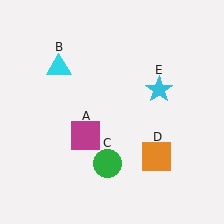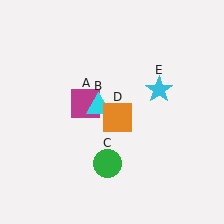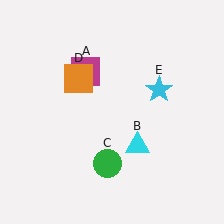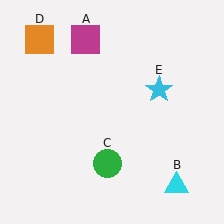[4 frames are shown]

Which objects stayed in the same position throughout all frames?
Green circle (object C) and cyan star (object E) remained stationary.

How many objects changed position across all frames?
3 objects changed position: magenta square (object A), cyan triangle (object B), orange square (object D).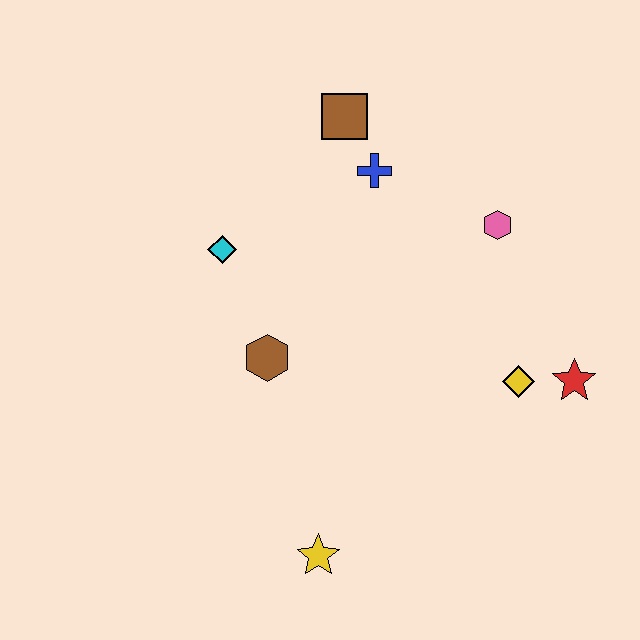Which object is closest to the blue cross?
The brown square is closest to the blue cross.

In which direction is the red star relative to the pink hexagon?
The red star is below the pink hexagon.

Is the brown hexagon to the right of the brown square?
No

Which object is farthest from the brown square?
The yellow star is farthest from the brown square.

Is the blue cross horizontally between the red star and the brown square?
Yes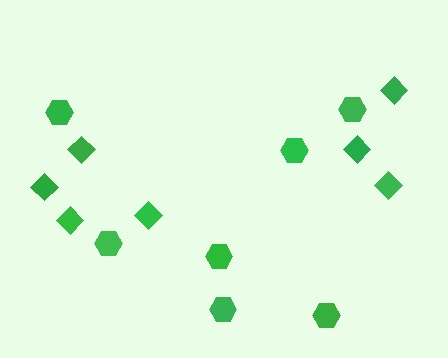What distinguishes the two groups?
There are 2 groups: one group of diamonds (7) and one group of hexagons (7).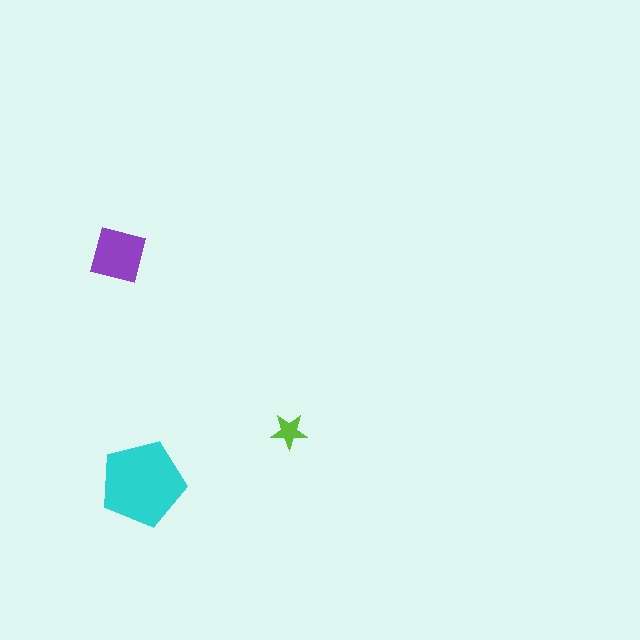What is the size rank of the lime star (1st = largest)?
3rd.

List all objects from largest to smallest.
The cyan pentagon, the purple square, the lime star.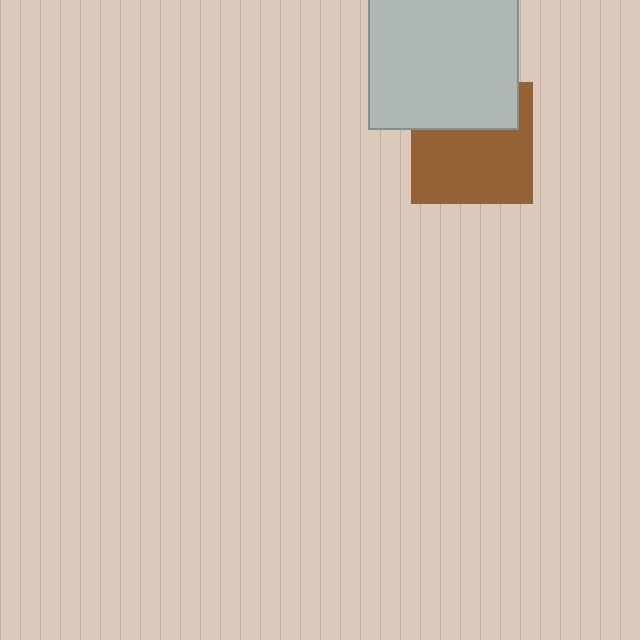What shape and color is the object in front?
The object in front is a light gray square.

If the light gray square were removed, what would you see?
You would see the complete brown square.